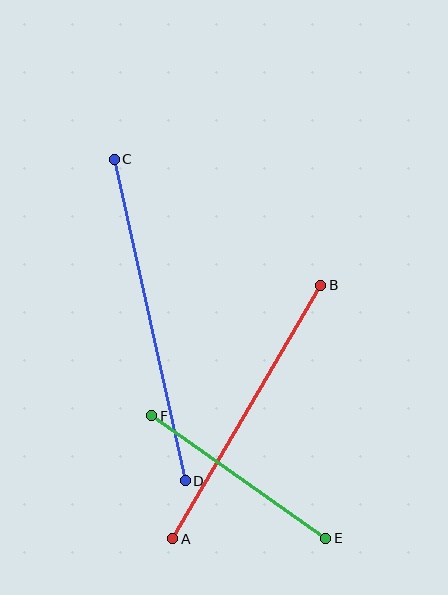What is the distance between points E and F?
The distance is approximately 213 pixels.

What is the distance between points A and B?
The distance is approximately 293 pixels.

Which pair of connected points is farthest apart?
Points C and D are farthest apart.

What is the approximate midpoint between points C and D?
The midpoint is at approximately (150, 320) pixels.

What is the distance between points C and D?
The distance is approximately 329 pixels.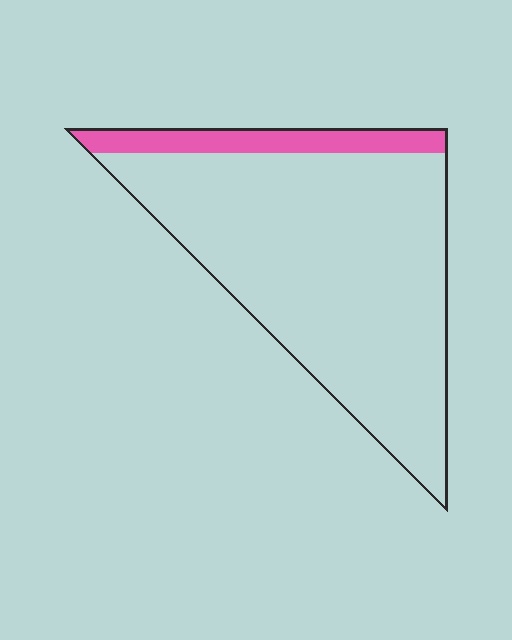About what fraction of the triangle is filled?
About one eighth (1/8).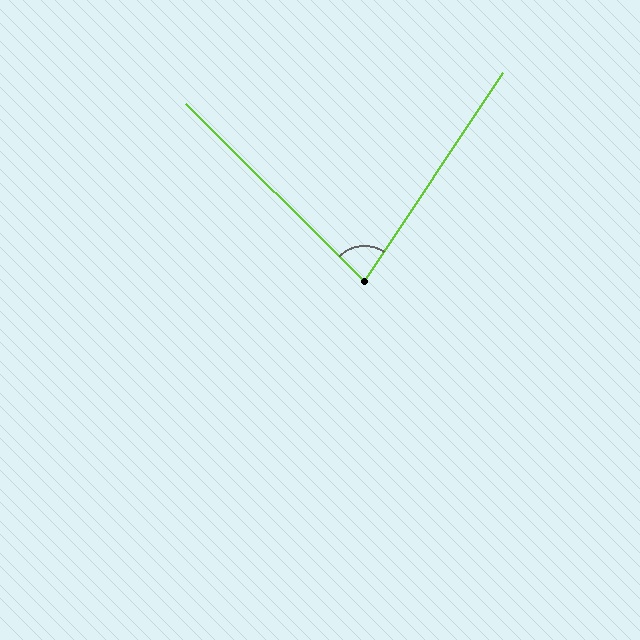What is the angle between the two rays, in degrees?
Approximately 79 degrees.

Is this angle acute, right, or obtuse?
It is acute.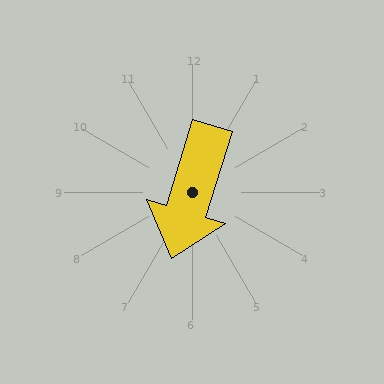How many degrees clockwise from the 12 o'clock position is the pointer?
Approximately 197 degrees.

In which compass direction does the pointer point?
South.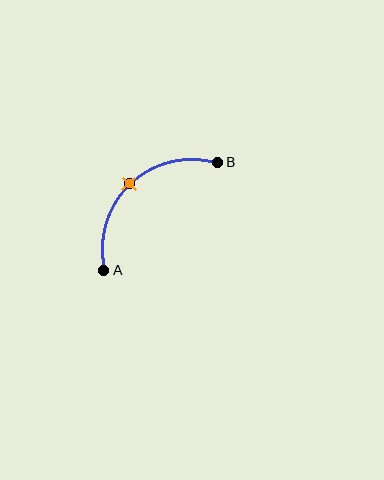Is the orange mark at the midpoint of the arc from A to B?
Yes. The orange mark lies on the arc at equal arc-length from both A and B — it is the arc midpoint.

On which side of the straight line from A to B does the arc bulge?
The arc bulges above and to the left of the straight line connecting A and B.